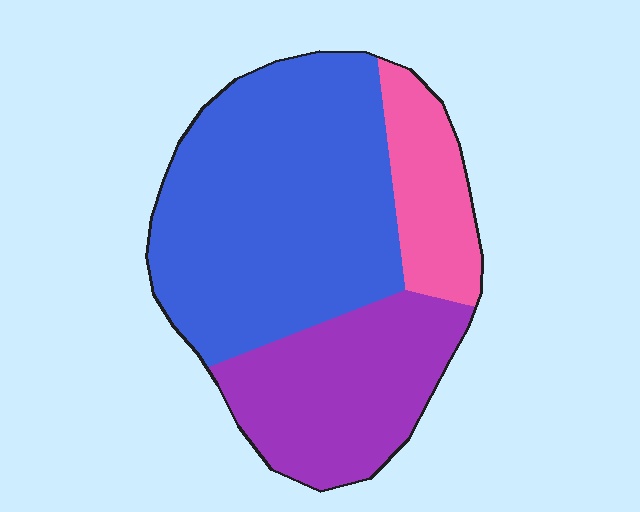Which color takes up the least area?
Pink, at roughly 15%.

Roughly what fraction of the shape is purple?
Purple covers roughly 30% of the shape.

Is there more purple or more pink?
Purple.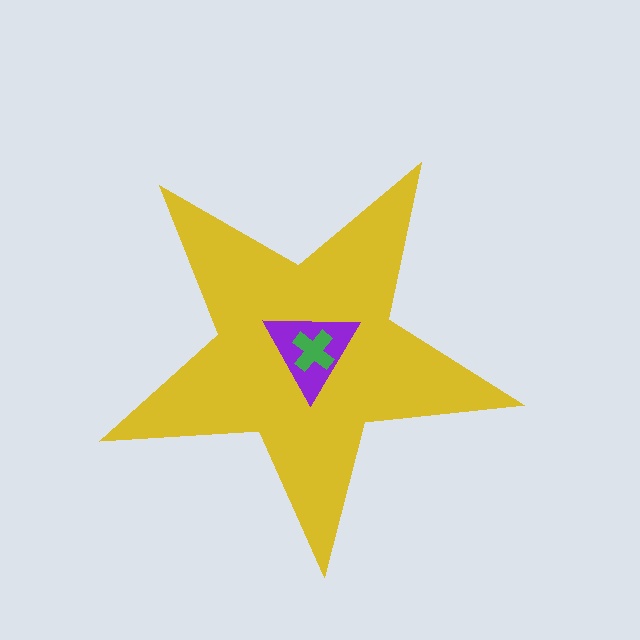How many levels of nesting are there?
3.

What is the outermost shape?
The yellow star.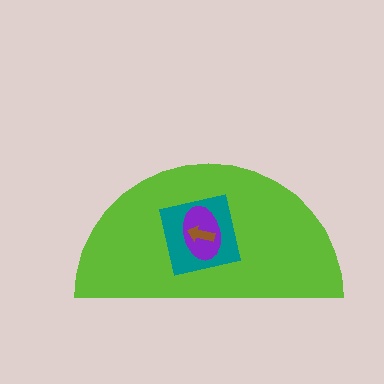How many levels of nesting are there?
4.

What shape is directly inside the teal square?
The purple ellipse.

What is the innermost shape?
The brown arrow.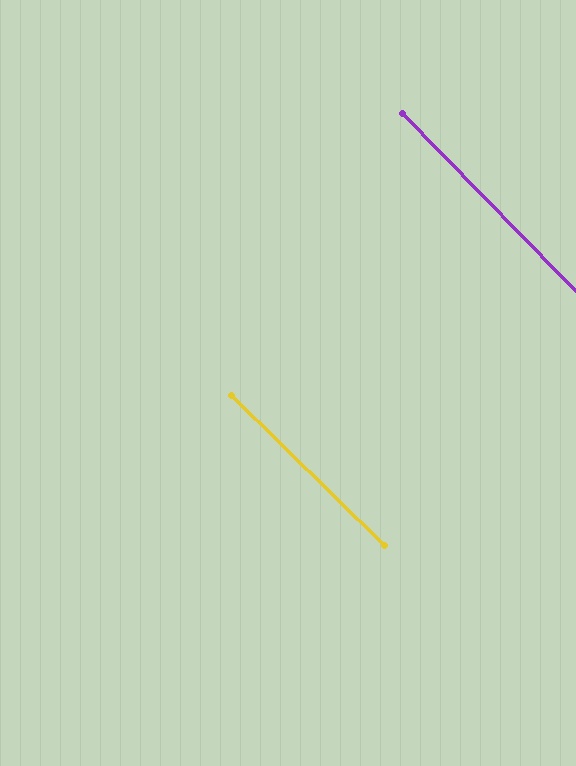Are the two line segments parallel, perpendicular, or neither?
Parallel — their directions differ by only 1.2°.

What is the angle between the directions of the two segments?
Approximately 1 degree.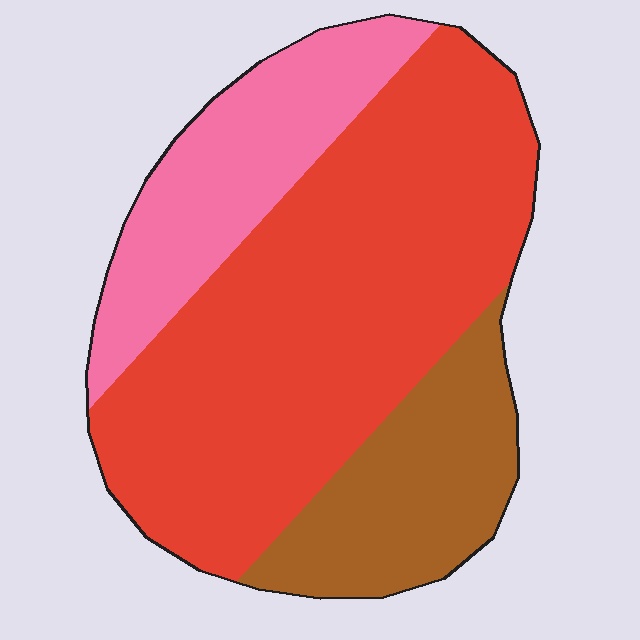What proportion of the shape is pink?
Pink covers about 20% of the shape.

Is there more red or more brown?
Red.